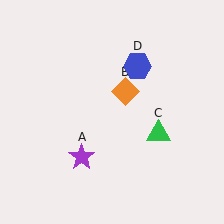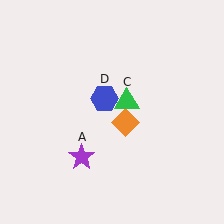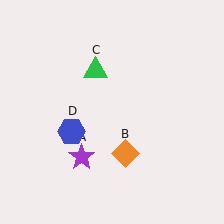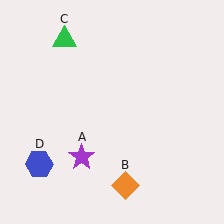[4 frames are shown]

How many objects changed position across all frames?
3 objects changed position: orange diamond (object B), green triangle (object C), blue hexagon (object D).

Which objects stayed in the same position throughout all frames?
Purple star (object A) remained stationary.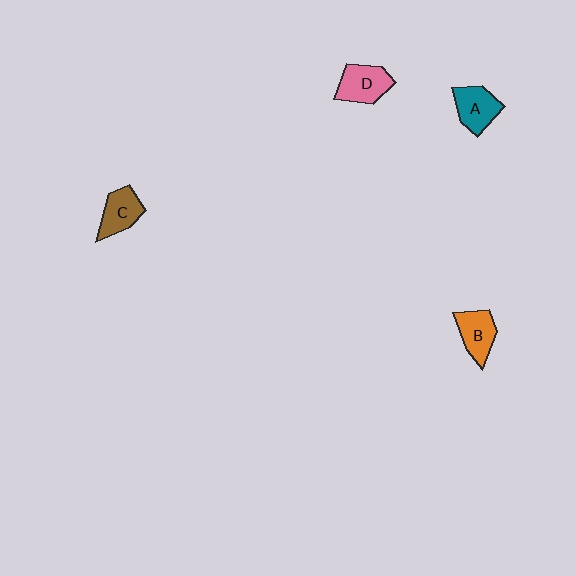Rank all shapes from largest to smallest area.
From largest to smallest: D (pink), A (teal), B (orange), C (brown).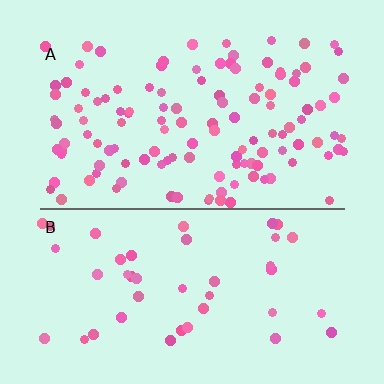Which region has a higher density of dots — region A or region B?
A (the top).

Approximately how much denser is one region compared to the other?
Approximately 2.7× — region A over region B.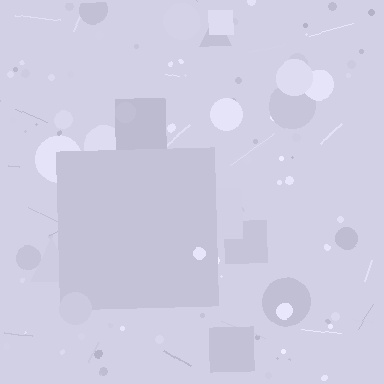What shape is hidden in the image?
A square is hidden in the image.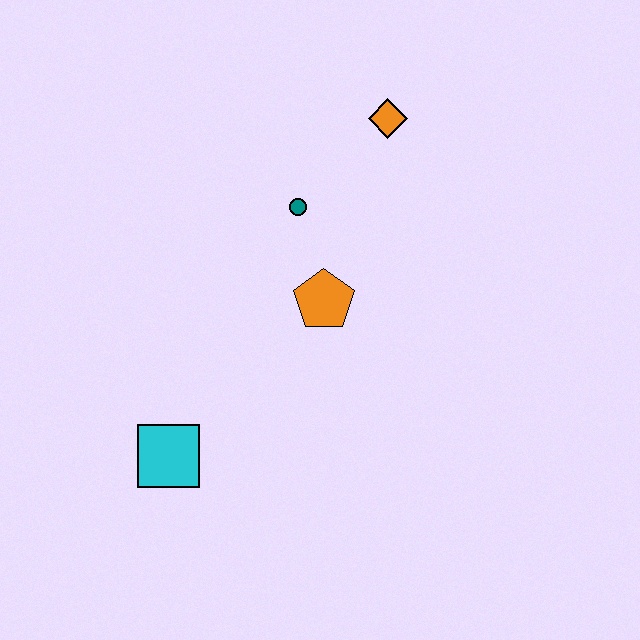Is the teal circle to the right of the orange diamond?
No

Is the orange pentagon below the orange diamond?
Yes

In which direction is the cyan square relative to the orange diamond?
The cyan square is below the orange diamond.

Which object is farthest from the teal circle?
The cyan square is farthest from the teal circle.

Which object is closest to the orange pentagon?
The teal circle is closest to the orange pentagon.